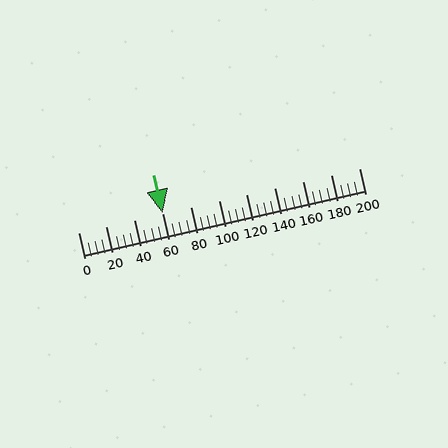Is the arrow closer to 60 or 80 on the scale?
The arrow is closer to 60.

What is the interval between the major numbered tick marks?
The major tick marks are spaced 20 units apart.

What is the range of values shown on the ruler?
The ruler shows values from 0 to 200.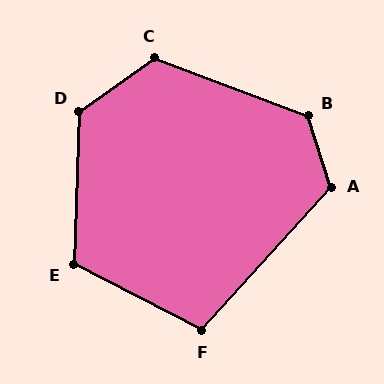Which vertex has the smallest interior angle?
F, at approximately 105 degrees.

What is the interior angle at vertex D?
Approximately 127 degrees (obtuse).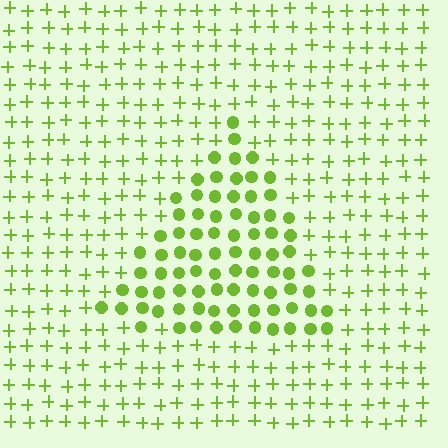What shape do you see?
I see a triangle.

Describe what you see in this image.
The image is filled with small lime elements arranged in a uniform grid. A triangle-shaped region contains circles, while the surrounding area contains plus signs. The boundary is defined purely by the change in element shape.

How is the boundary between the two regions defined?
The boundary is defined by a change in element shape: circles inside vs. plus signs outside. All elements share the same color and spacing.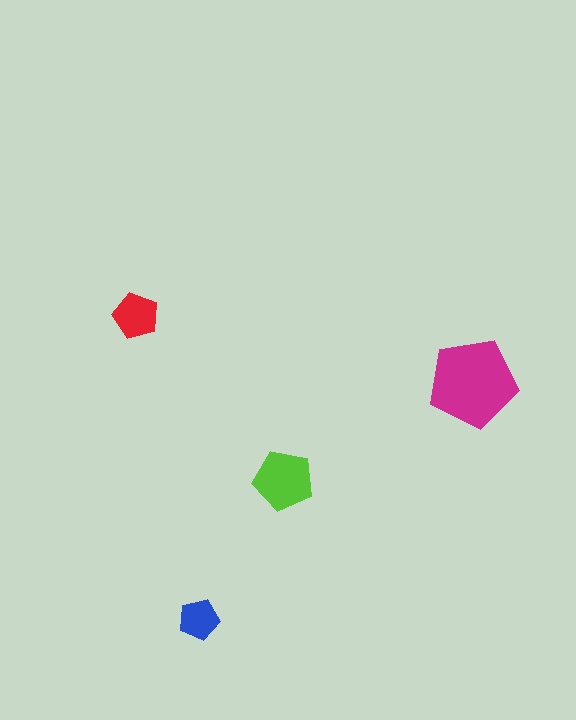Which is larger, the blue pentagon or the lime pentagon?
The lime one.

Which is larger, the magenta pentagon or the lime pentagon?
The magenta one.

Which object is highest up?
The red pentagon is topmost.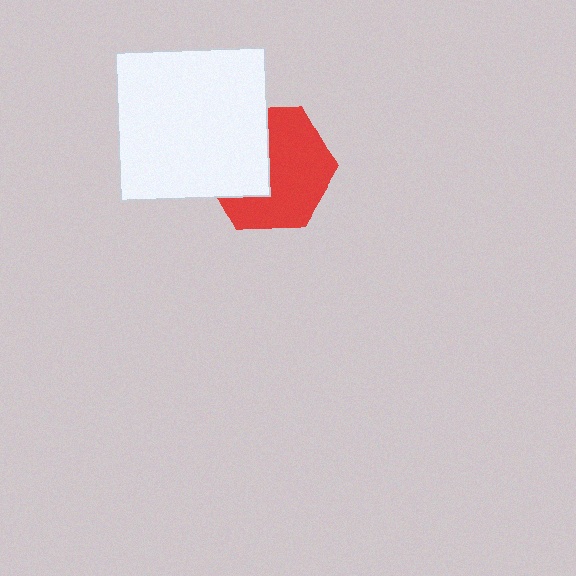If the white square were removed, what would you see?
You would see the complete red hexagon.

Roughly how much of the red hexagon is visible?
About half of it is visible (roughly 61%).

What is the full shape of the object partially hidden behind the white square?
The partially hidden object is a red hexagon.